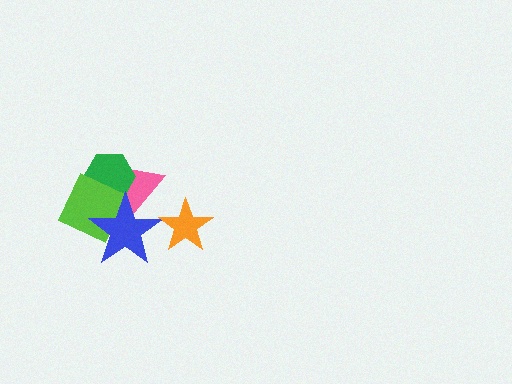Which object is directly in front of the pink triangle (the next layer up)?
The green hexagon is directly in front of the pink triangle.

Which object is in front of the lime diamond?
The blue star is in front of the lime diamond.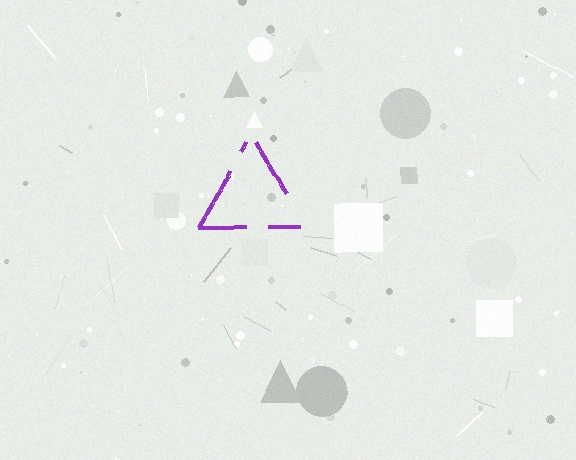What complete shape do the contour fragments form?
The contour fragments form a triangle.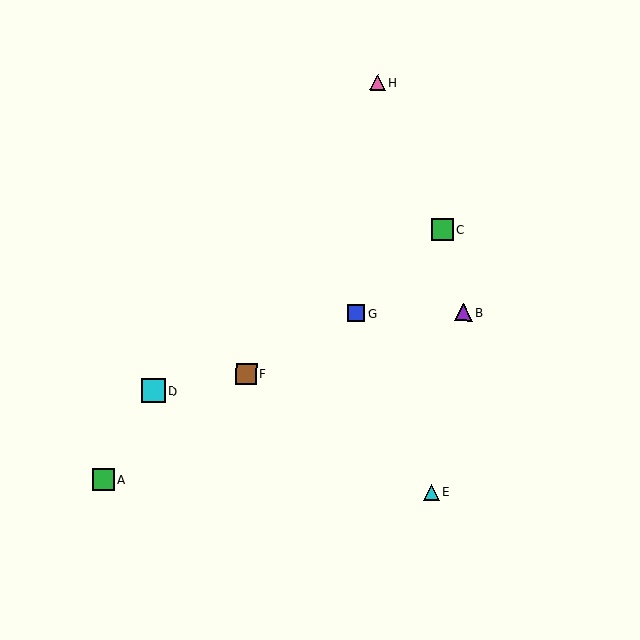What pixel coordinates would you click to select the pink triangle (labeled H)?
Click at (378, 82) to select the pink triangle H.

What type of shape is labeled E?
Shape E is a cyan triangle.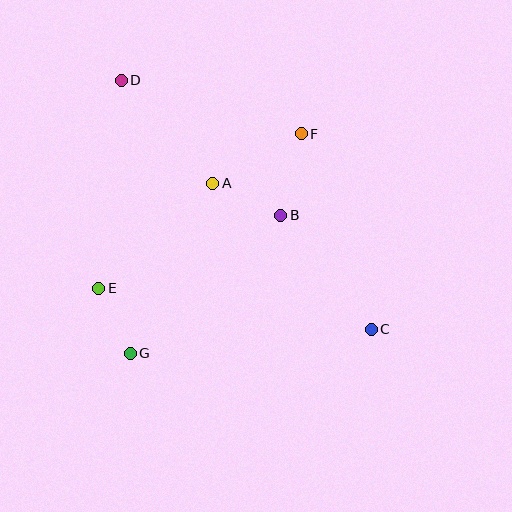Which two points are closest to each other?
Points E and G are closest to each other.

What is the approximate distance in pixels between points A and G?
The distance between A and G is approximately 189 pixels.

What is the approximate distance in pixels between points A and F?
The distance between A and F is approximately 102 pixels.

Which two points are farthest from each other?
Points C and D are farthest from each other.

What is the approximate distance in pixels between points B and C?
The distance between B and C is approximately 145 pixels.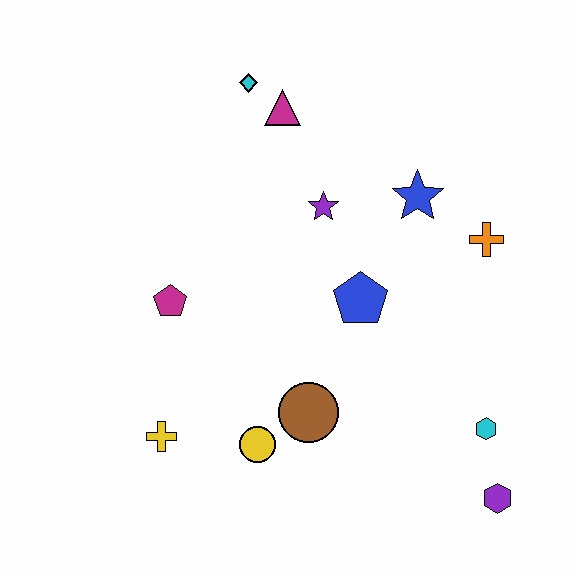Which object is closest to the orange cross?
The blue star is closest to the orange cross.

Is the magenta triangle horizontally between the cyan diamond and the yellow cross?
No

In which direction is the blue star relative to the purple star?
The blue star is to the right of the purple star.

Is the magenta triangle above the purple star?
Yes